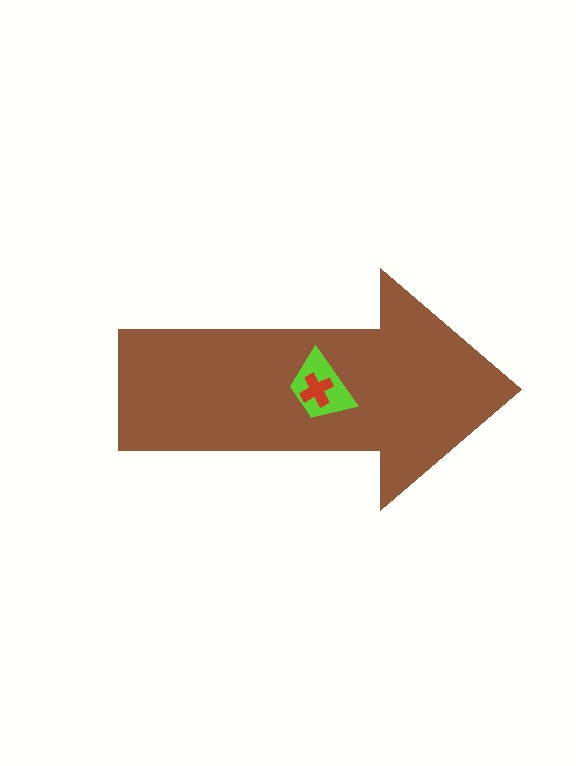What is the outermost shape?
The brown arrow.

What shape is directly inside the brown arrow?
The lime trapezoid.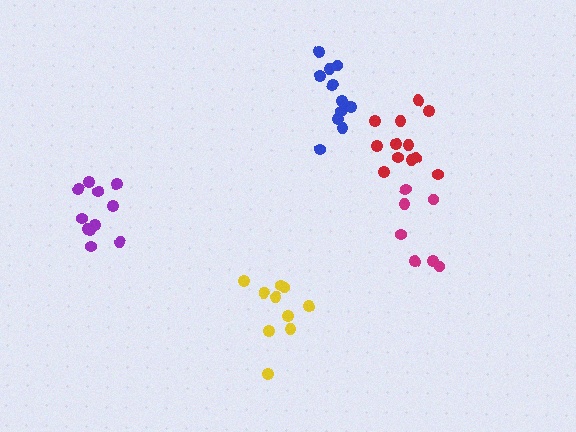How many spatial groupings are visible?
There are 5 spatial groupings.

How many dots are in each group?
Group 1: 12 dots, Group 2: 11 dots, Group 3: 7 dots, Group 4: 13 dots, Group 5: 10 dots (53 total).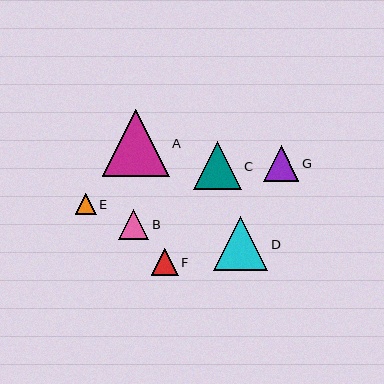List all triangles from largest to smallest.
From largest to smallest: A, D, C, G, B, F, E.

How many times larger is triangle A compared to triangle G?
Triangle A is approximately 1.9 times the size of triangle G.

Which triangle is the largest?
Triangle A is the largest with a size of approximately 67 pixels.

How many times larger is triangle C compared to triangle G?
Triangle C is approximately 1.3 times the size of triangle G.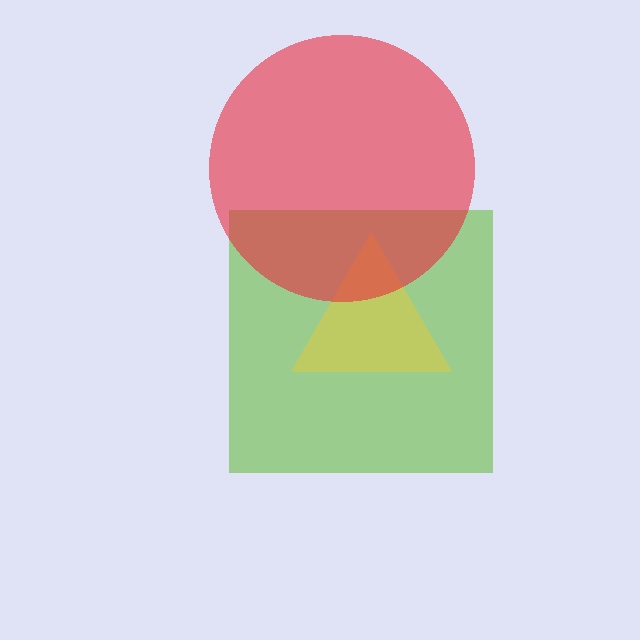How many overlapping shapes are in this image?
There are 3 overlapping shapes in the image.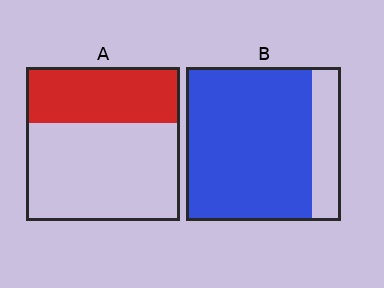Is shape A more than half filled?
No.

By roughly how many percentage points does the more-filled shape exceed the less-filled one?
By roughly 45 percentage points (B over A).